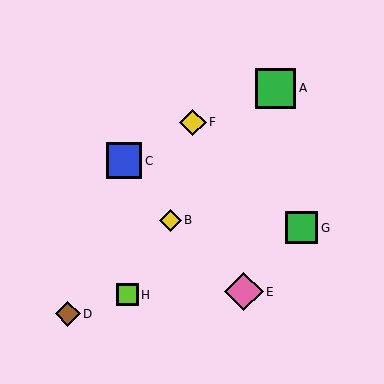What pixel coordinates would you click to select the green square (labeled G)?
Click at (302, 228) to select the green square G.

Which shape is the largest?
The green square (labeled A) is the largest.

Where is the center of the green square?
The center of the green square is at (302, 228).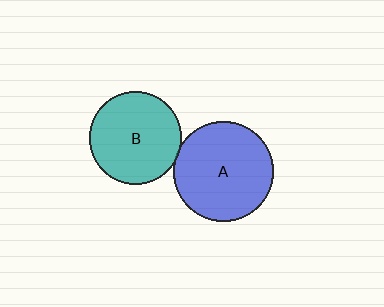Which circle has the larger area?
Circle A (blue).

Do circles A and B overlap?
Yes.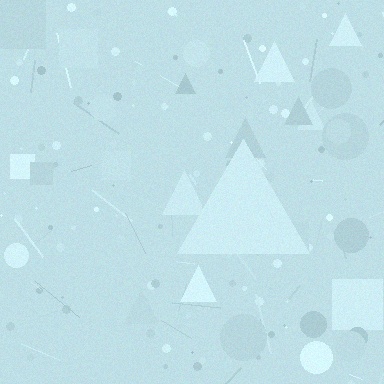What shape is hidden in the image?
A triangle is hidden in the image.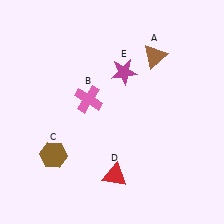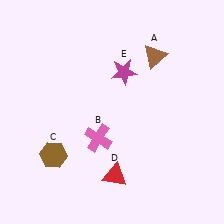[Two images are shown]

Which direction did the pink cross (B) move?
The pink cross (B) moved down.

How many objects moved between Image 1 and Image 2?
1 object moved between the two images.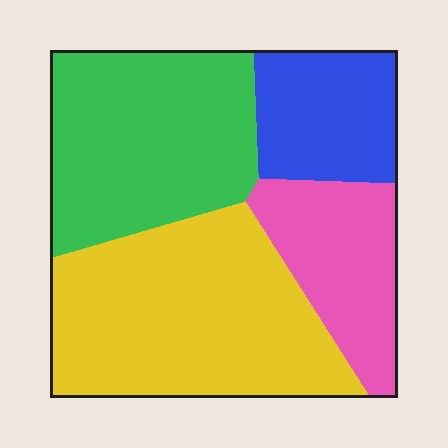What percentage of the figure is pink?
Pink covers roughly 15% of the figure.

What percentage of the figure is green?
Green covers 30% of the figure.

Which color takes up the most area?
Yellow, at roughly 35%.